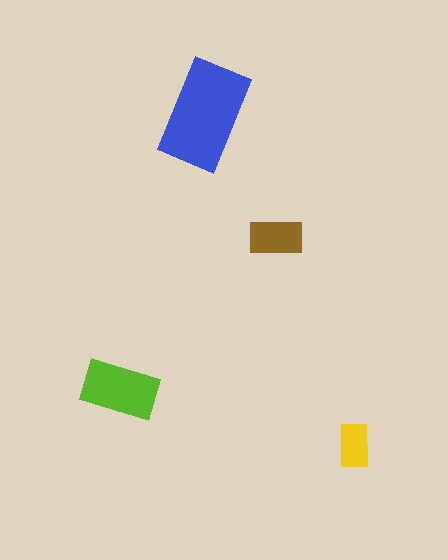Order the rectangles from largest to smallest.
the blue one, the lime one, the brown one, the yellow one.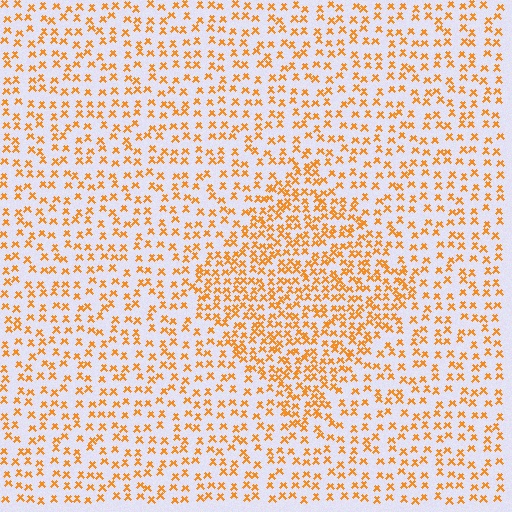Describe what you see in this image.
The image contains small orange elements arranged at two different densities. A diamond-shaped region is visible where the elements are more densely packed than the surrounding area.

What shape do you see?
I see a diamond.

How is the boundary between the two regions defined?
The boundary is defined by a change in element density (approximately 1.8x ratio). All elements are the same color, size, and shape.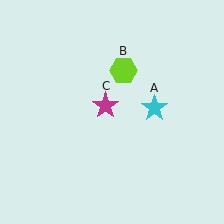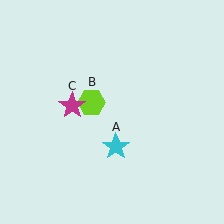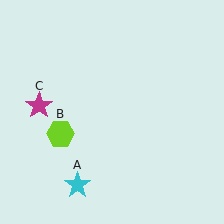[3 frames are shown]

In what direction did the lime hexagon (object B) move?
The lime hexagon (object B) moved down and to the left.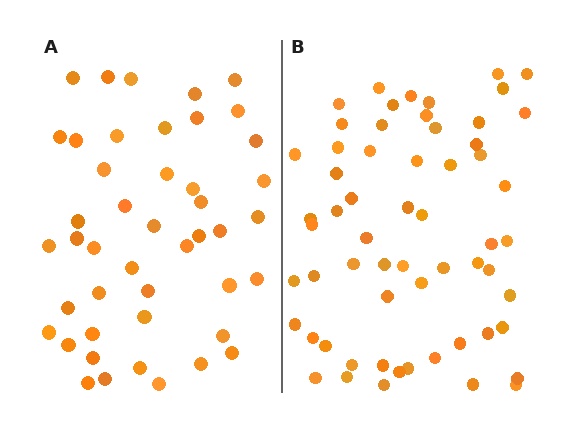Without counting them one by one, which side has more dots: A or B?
Region B (the right region) has more dots.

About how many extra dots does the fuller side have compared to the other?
Region B has approximately 15 more dots than region A.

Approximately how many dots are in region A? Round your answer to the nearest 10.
About 40 dots. (The exact count is 45, which rounds to 40.)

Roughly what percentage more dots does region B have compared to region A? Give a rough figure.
About 35% more.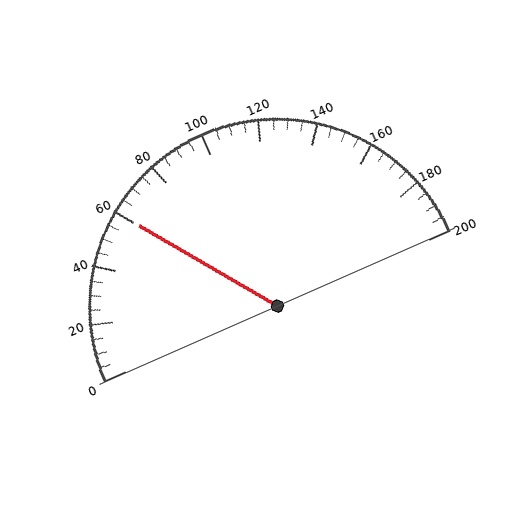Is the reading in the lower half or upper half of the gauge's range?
The reading is in the lower half of the range (0 to 200).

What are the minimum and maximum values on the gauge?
The gauge ranges from 0 to 200.